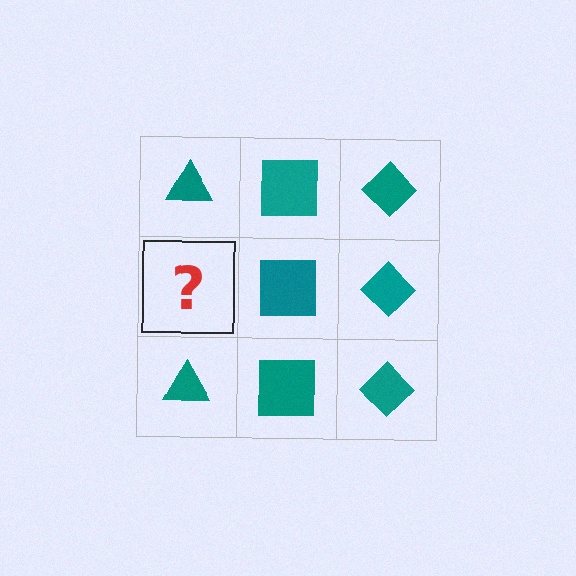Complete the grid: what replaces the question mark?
The question mark should be replaced with a teal triangle.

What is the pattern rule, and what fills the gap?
The rule is that each column has a consistent shape. The gap should be filled with a teal triangle.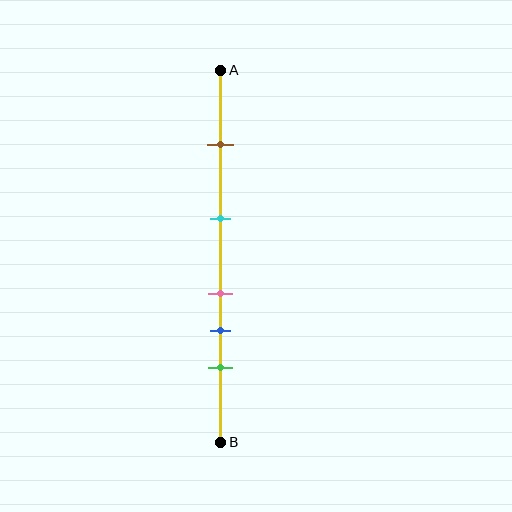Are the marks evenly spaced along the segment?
No, the marks are not evenly spaced.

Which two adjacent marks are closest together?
The pink and blue marks are the closest adjacent pair.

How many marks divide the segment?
There are 5 marks dividing the segment.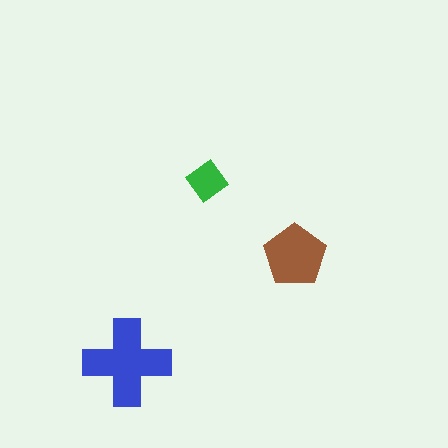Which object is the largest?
The blue cross.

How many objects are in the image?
There are 3 objects in the image.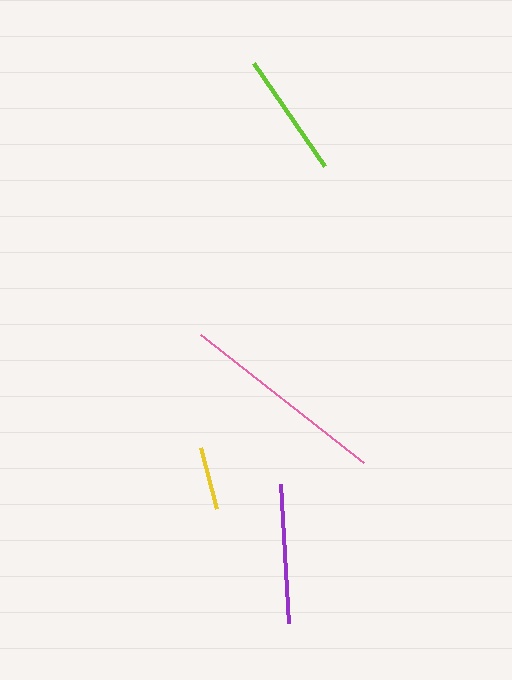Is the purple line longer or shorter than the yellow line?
The purple line is longer than the yellow line.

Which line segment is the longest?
The pink line is the longest at approximately 207 pixels.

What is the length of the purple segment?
The purple segment is approximately 139 pixels long.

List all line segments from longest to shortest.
From longest to shortest: pink, purple, lime, yellow.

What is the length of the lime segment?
The lime segment is approximately 125 pixels long.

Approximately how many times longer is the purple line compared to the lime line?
The purple line is approximately 1.1 times the length of the lime line.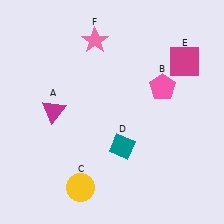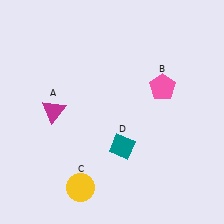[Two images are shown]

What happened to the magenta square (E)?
The magenta square (E) was removed in Image 2. It was in the top-right area of Image 1.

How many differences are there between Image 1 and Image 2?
There are 2 differences between the two images.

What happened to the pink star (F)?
The pink star (F) was removed in Image 2. It was in the top-left area of Image 1.